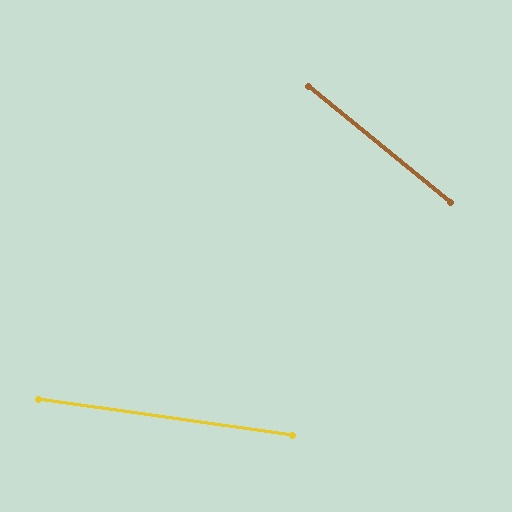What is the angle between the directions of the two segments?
Approximately 31 degrees.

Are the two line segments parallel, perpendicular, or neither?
Neither parallel nor perpendicular — they differ by about 31°.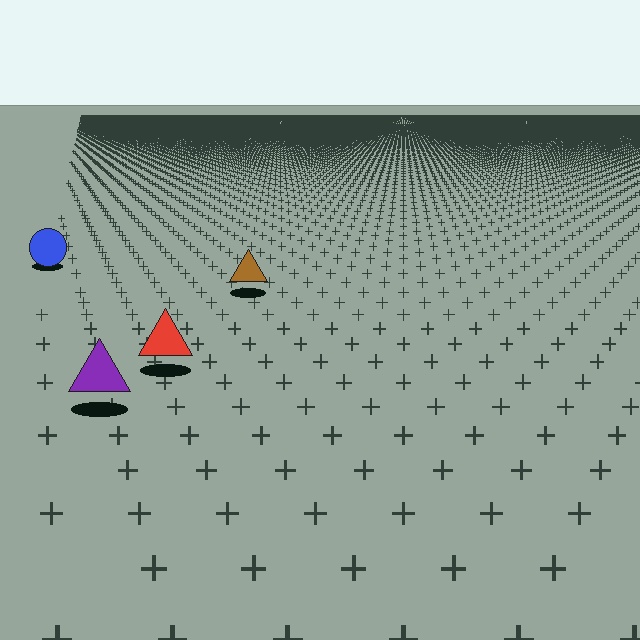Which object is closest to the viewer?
The purple triangle is closest. The texture marks near it are larger and more spread out.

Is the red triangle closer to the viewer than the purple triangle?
No. The purple triangle is closer — you can tell from the texture gradient: the ground texture is coarser near it.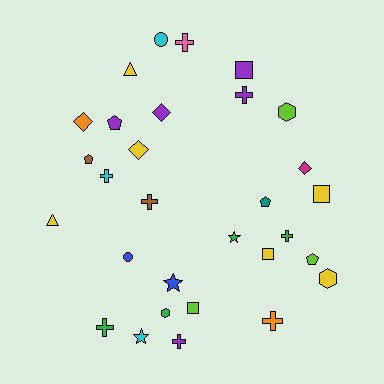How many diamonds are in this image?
There are 4 diamonds.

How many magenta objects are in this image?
There is 1 magenta object.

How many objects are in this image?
There are 30 objects.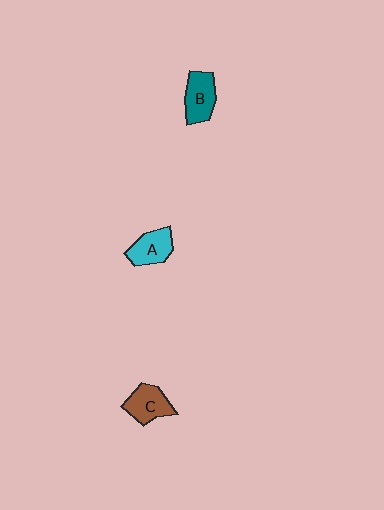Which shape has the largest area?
Shape B (teal).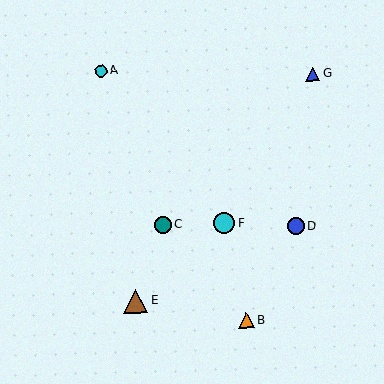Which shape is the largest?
The brown triangle (labeled E) is the largest.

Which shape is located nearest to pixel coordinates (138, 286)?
The brown triangle (labeled E) at (136, 301) is nearest to that location.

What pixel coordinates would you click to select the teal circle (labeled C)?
Click at (163, 225) to select the teal circle C.